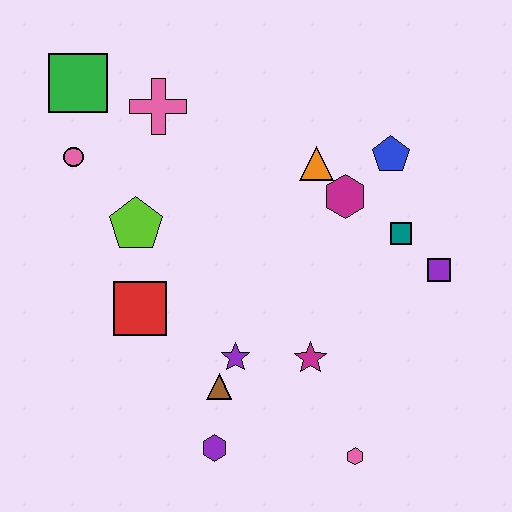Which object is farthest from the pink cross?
The pink hexagon is farthest from the pink cross.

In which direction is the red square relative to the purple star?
The red square is to the left of the purple star.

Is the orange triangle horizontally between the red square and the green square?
No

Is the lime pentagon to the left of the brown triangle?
Yes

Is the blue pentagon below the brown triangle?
No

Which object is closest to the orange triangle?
The magenta hexagon is closest to the orange triangle.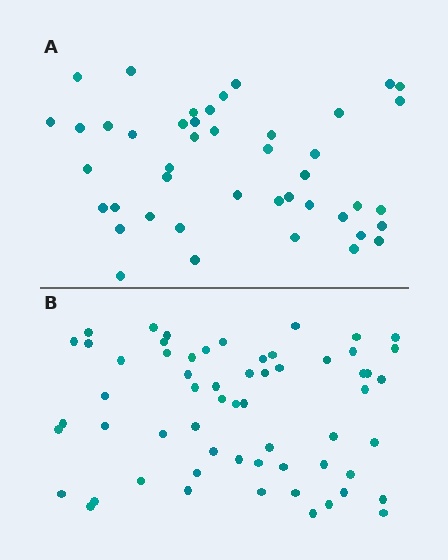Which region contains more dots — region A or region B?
Region B (the bottom region) has more dots.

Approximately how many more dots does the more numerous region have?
Region B has approximately 15 more dots than region A.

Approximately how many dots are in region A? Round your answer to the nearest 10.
About 40 dots. (The exact count is 44, which rounds to 40.)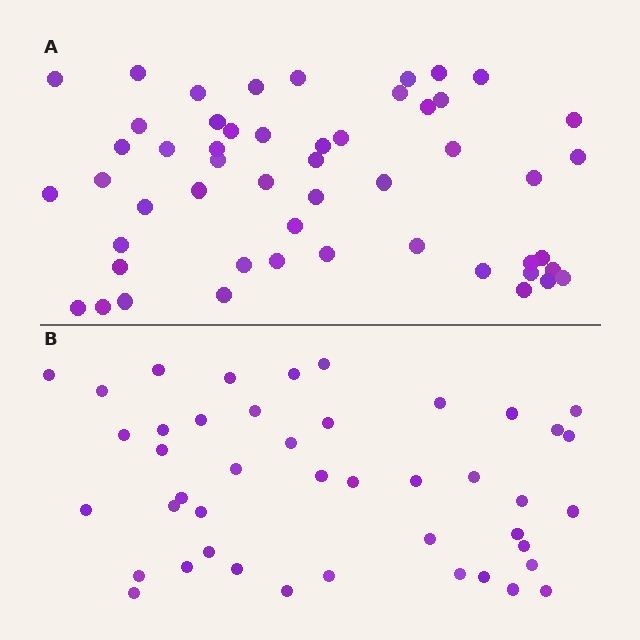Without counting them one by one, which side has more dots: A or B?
Region A (the top region) has more dots.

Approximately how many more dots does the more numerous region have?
Region A has roughly 8 or so more dots than region B.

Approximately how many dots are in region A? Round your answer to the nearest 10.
About 50 dots. (The exact count is 52, which rounds to 50.)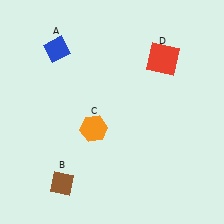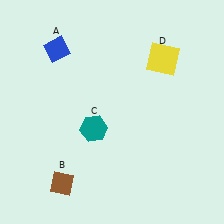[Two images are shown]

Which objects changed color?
C changed from orange to teal. D changed from red to yellow.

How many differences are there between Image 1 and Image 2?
There are 2 differences between the two images.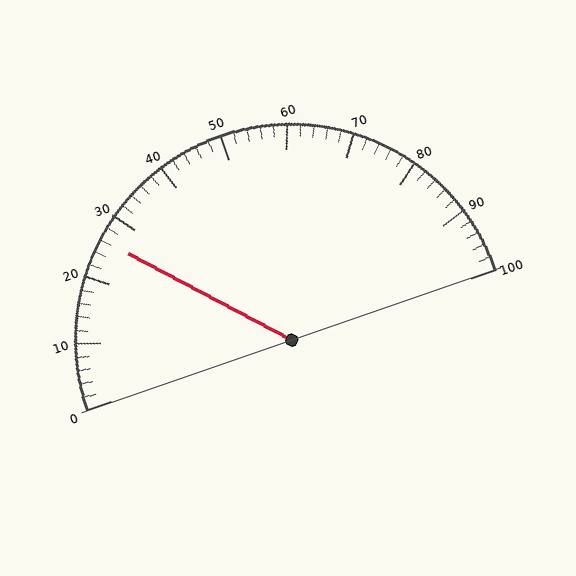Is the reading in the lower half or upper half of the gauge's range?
The reading is in the lower half of the range (0 to 100).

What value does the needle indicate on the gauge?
The needle indicates approximately 26.